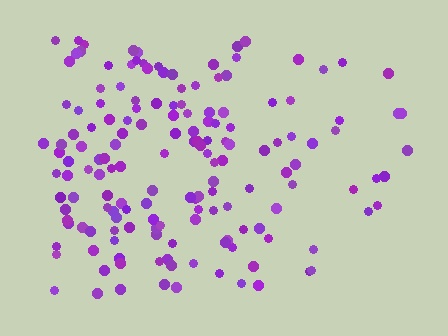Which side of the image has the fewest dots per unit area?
The right.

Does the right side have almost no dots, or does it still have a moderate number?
Still a moderate number, just noticeably fewer than the left.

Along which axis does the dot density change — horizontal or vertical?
Horizontal.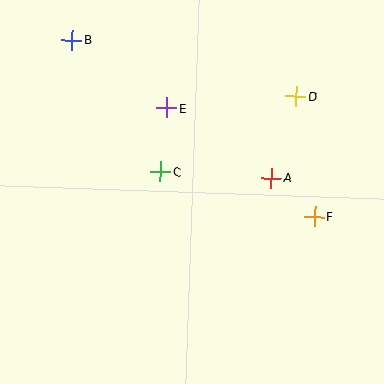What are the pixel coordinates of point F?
Point F is at (314, 216).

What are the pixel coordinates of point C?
Point C is at (161, 172).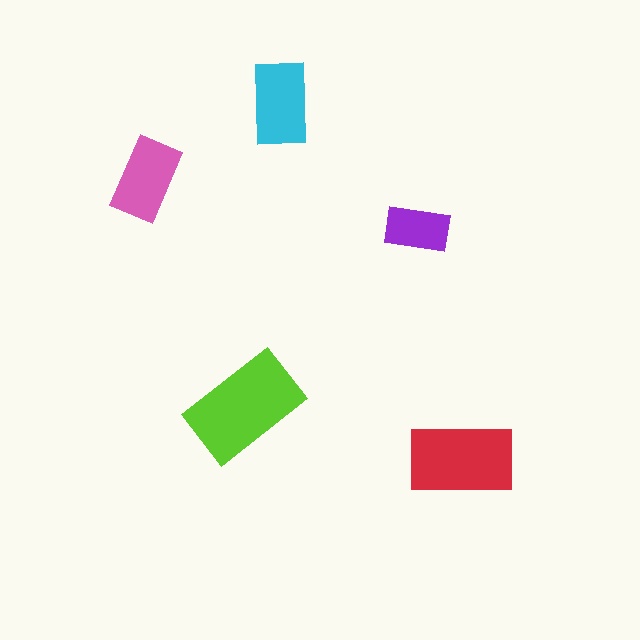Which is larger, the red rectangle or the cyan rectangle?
The red one.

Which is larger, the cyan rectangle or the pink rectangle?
The cyan one.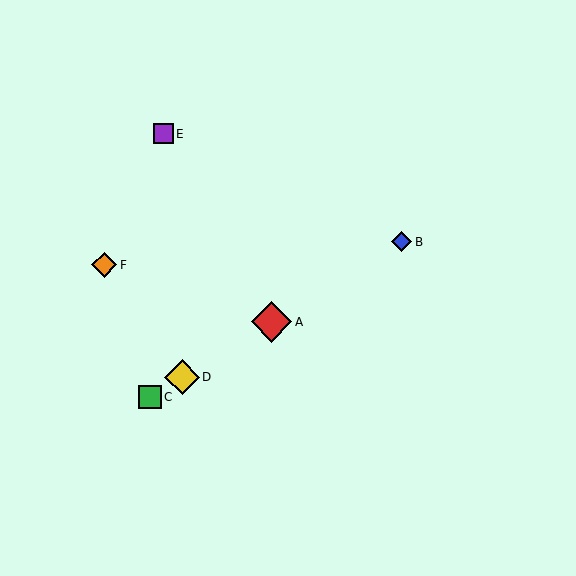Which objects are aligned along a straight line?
Objects A, B, C, D are aligned along a straight line.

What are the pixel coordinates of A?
Object A is at (272, 322).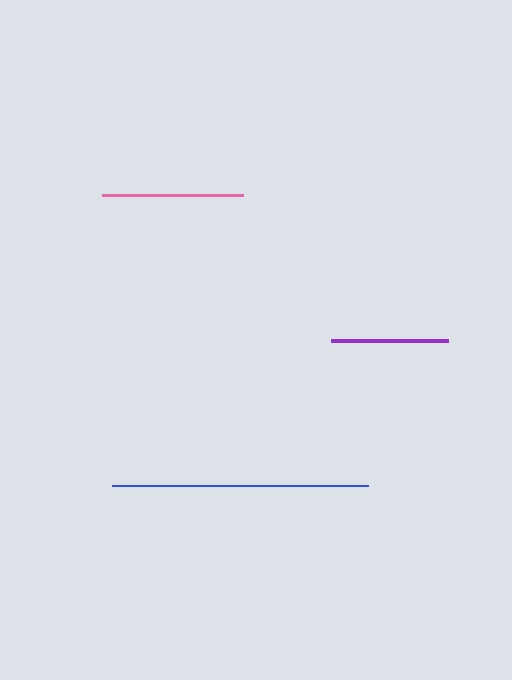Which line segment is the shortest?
The purple line is the shortest at approximately 117 pixels.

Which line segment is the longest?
The blue line is the longest at approximately 256 pixels.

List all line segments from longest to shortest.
From longest to shortest: blue, pink, purple.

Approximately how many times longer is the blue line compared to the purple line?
The blue line is approximately 2.2 times the length of the purple line.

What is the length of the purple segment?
The purple segment is approximately 117 pixels long.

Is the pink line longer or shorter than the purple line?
The pink line is longer than the purple line.